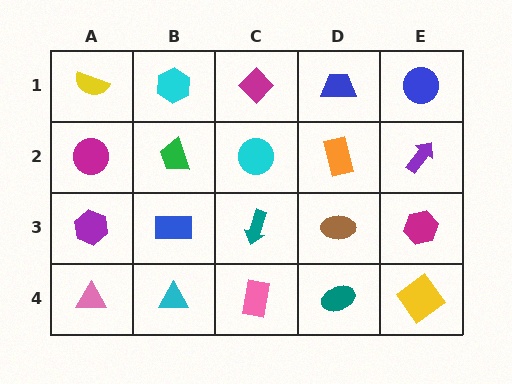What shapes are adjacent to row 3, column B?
A green trapezoid (row 2, column B), a cyan triangle (row 4, column B), a purple hexagon (row 3, column A), a teal arrow (row 3, column C).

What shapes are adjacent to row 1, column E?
A purple arrow (row 2, column E), a blue trapezoid (row 1, column D).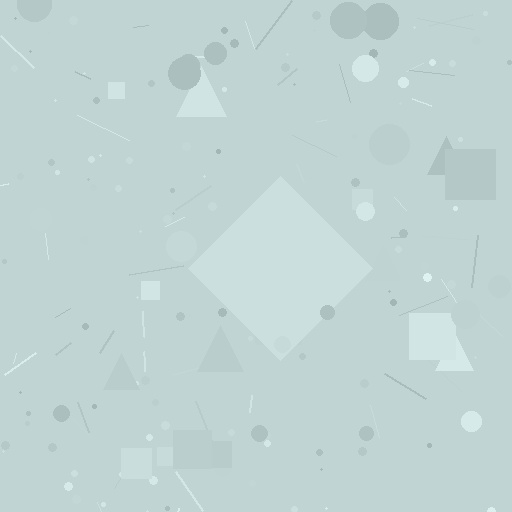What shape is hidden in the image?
A diamond is hidden in the image.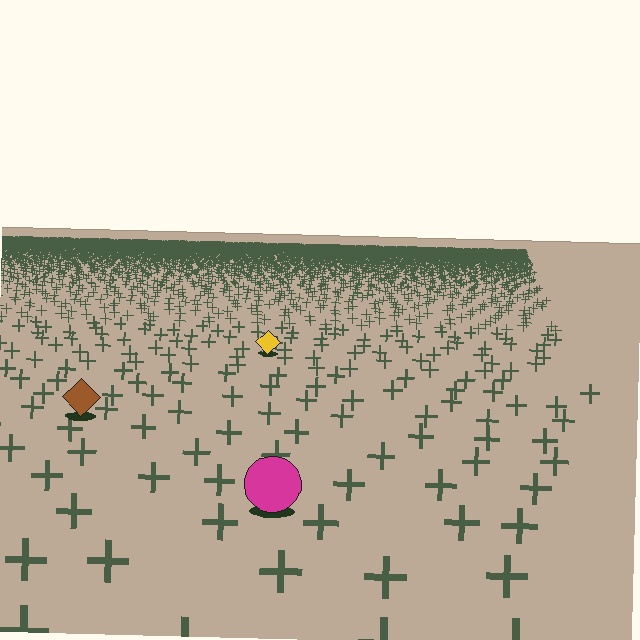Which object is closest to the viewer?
The magenta circle is closest. The texture marks near it are larger and more spread out.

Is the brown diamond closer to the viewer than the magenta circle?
No. The magenta circle is closer — you can tell from the texture gradient: the ground texture is coarser near it.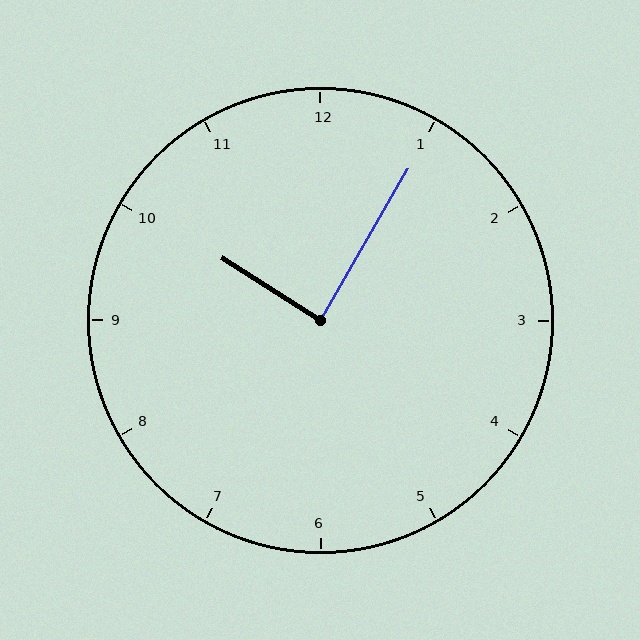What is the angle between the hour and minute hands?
Approximately 88 degrees.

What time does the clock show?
10:05.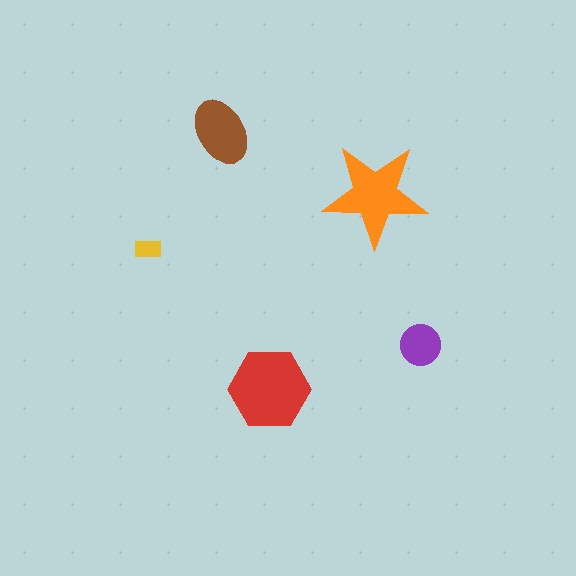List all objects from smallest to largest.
The yellow rectangle, the purple circle, the brown ellipse, the orange star, the red hexagon.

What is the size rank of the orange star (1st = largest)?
2nd.